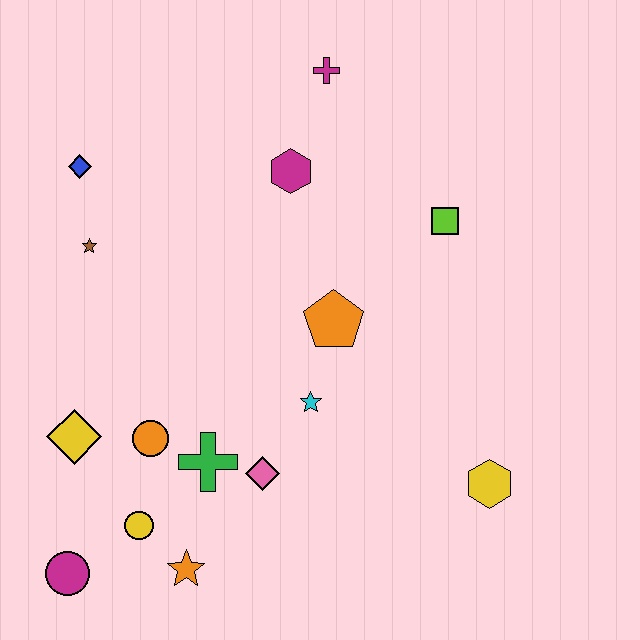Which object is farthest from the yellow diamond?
The magenta cross is farthest from the yellow diamond.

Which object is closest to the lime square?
The orange pentagon is closest to the lime square.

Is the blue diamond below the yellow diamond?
No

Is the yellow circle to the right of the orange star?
No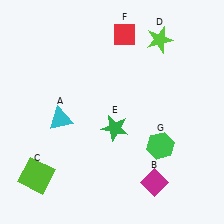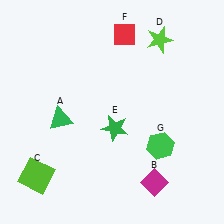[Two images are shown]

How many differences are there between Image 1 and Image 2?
There is 1 difference between the two images.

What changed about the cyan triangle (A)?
In Image 1, A is cyan. In Image 2, it changed to green.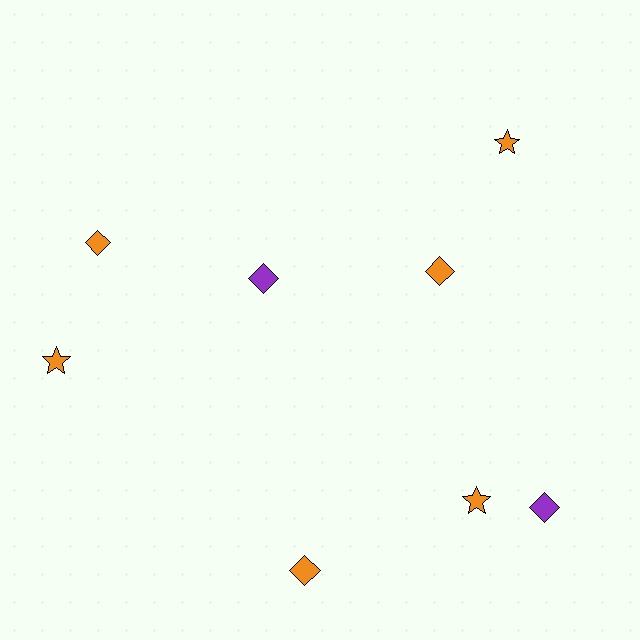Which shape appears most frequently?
Diamond, with 5 objects.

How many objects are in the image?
There are 8 objects.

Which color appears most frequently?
Orange, with 6 objects.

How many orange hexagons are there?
There are no orange hexagons.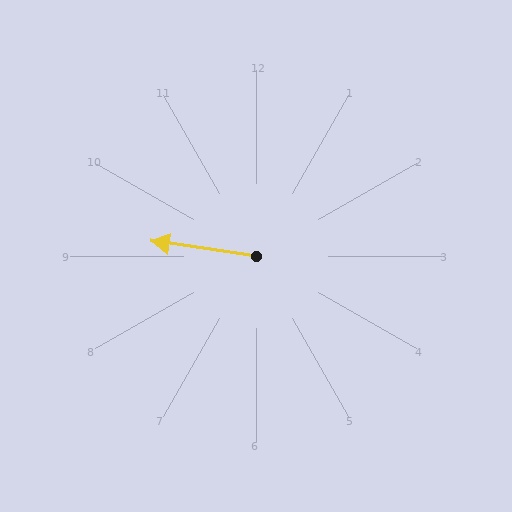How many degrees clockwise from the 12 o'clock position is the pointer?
Approximately 278 degrees.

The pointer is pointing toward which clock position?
Roughly 9 o'clock.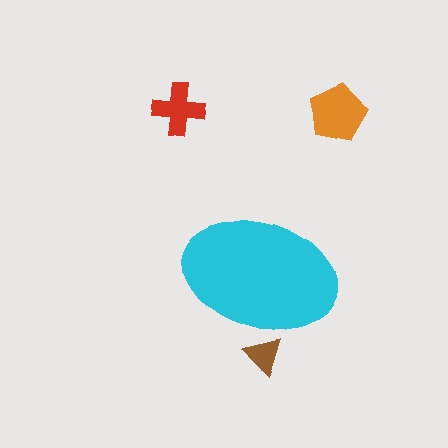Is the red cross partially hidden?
No, the red cross is fully visible.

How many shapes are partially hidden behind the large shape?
1 shape is partially hidden.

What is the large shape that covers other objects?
A cyan ellipse.